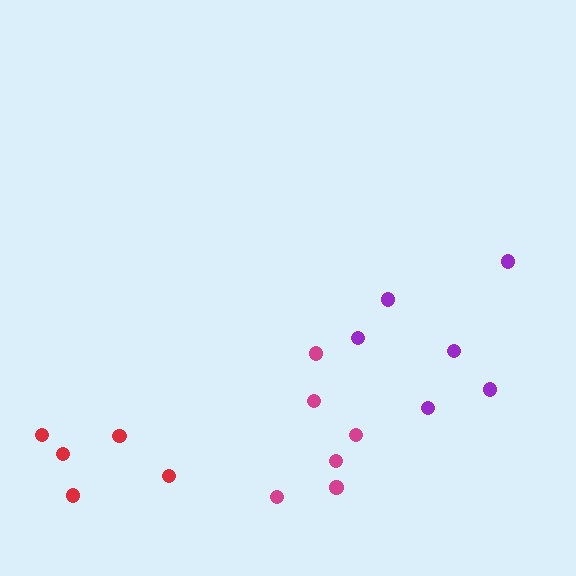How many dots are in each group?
Group 1: 6 dots, Group 2: 6 dots, Group 3: 5 dots (17 total).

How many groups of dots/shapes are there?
There are 3 groups.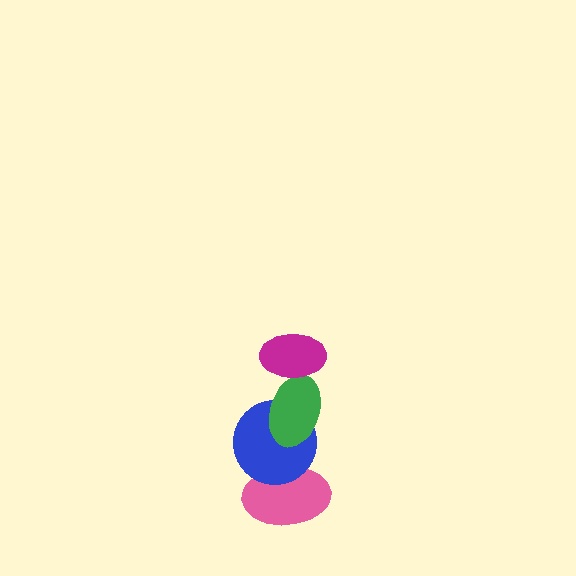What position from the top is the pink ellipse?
The pink ellipse is 4th from the top.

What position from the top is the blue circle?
The blue circle is 3rd from the top.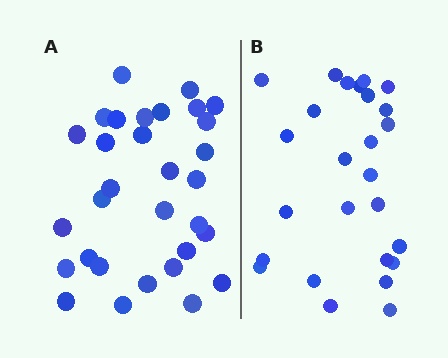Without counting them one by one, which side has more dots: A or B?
Region A (the left region) has more dots.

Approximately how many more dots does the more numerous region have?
Region A has about 5 more dots than region B.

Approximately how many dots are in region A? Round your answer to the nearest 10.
About 30 dots. (The exact count is 31, which rounds to 30.)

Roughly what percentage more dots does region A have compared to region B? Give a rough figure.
About 20% more.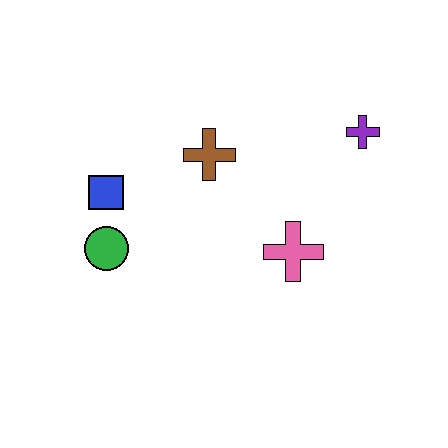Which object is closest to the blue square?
The green circle is closest to the blue square.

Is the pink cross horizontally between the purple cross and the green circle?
Yes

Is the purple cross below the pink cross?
No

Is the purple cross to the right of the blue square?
Yes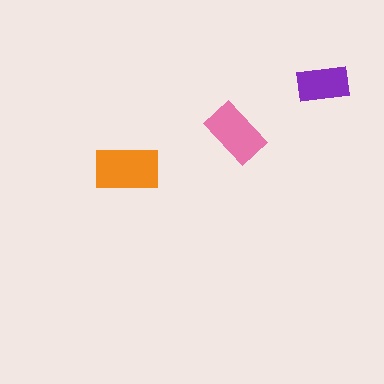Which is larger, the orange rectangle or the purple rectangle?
The orange one.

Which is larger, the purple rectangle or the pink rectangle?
The pink one.